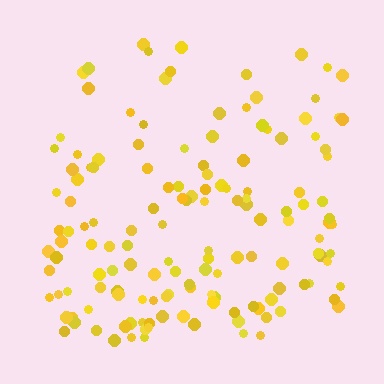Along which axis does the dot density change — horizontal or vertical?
Vertical.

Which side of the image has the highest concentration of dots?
The bottom.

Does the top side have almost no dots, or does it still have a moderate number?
Still a moderate number, just noticeably fewer than the bottom.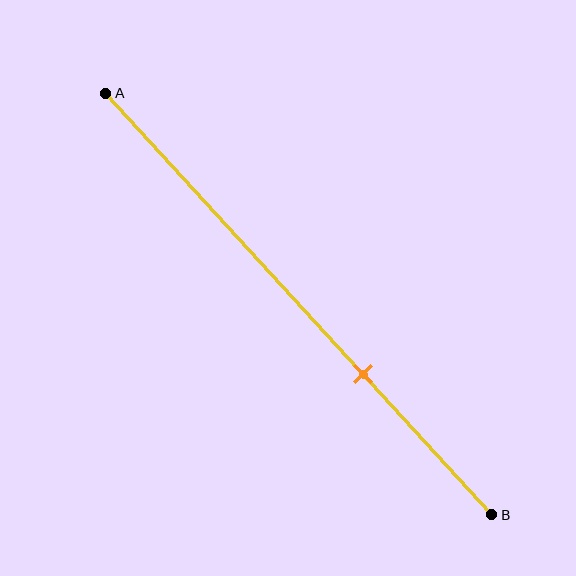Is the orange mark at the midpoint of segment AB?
No, the mark is at about 65% from A, not at the 50% midpoint.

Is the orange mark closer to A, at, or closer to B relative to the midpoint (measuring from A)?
The orange mark is closer to point B than the midpoint of segment AB.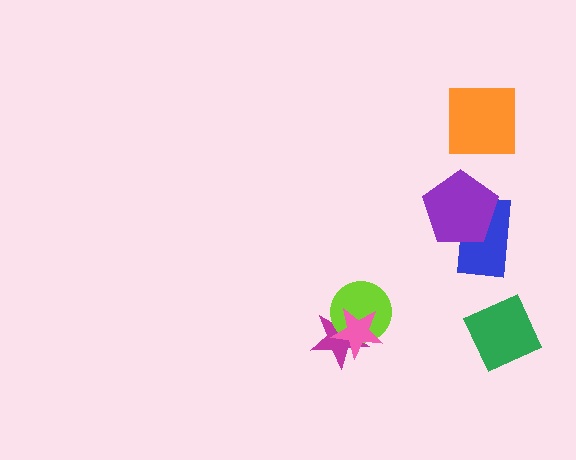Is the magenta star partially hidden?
Yes, it is partially covered by another shape.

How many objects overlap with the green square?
0 objects overlap with the green square.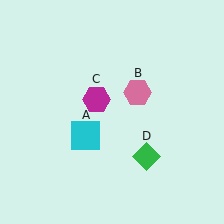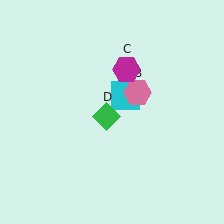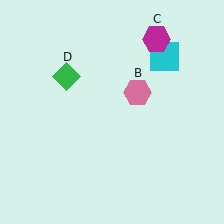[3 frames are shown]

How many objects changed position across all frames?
3 objects changed position: cyan square (object A), magenta hexagon (object C), green diamond (object D).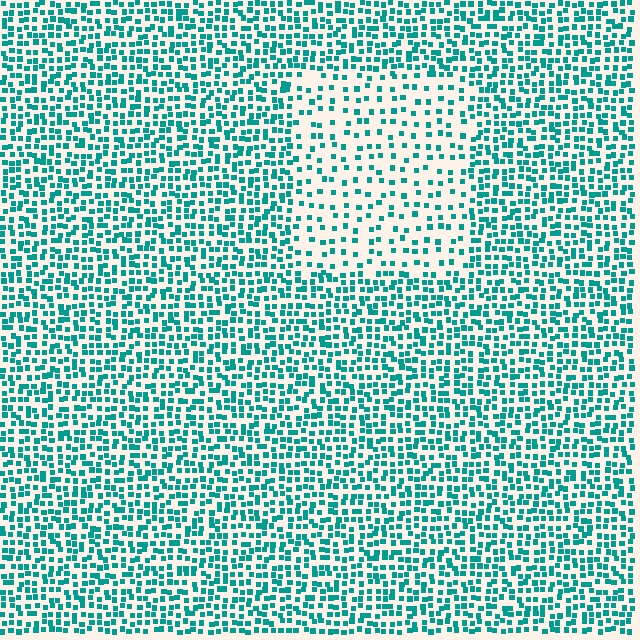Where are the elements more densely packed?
The elements are more densely packed outside the rectangle boundary.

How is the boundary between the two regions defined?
The boundary is defined by a change in element density (approximately 2.2x ratio). All elements are the same color, size, and shape.